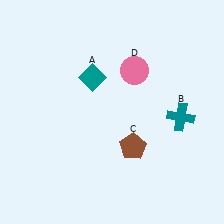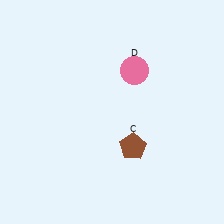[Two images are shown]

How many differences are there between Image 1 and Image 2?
There are 2 differences between the two images.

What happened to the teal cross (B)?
The teal cross (B) was removed in Image 2. It was in the bottom-right area of Image 1.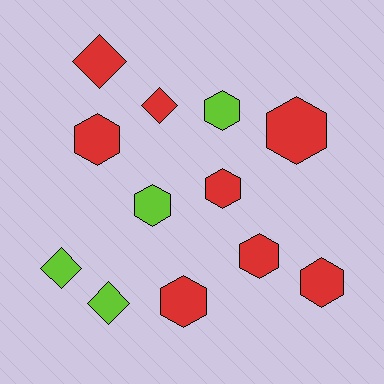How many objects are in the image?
There are 12 objects.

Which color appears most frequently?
Red, with 8 objects.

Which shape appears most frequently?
Hexagon, with 8 objects.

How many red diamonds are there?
There are 2 red diamonds.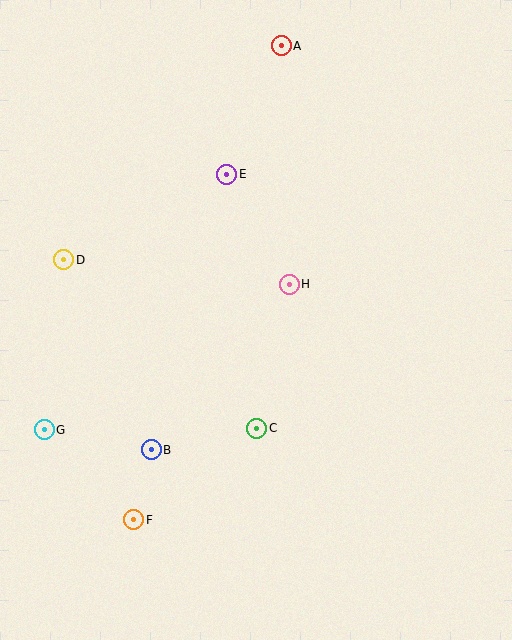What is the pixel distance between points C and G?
The distance between C and G is 213 pixels.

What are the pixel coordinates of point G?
Point G is at (44, 430).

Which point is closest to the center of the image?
Point H at (289, 284) is closest to the center.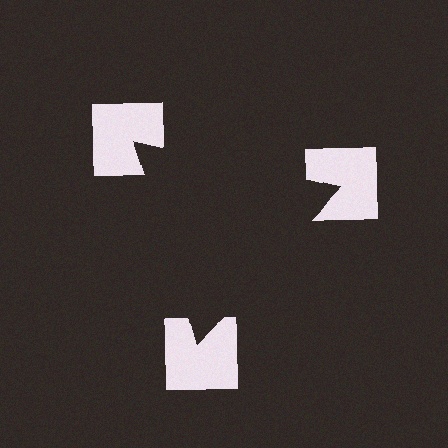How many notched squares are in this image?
There are 3 — one at each vertex of the illusory triangle.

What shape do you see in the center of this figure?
An illusory triangle — its edges are inferred from the aligned wedge cuts in the notched squares, not physically drawn.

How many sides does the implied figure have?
3 sides.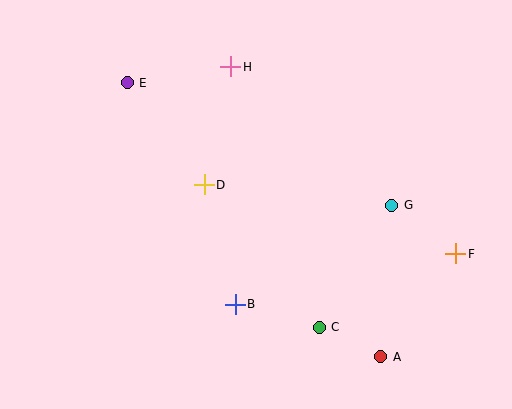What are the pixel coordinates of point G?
Point G is at (392, 205).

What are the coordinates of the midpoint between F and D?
The midpoint between F and D is at (330, 219).